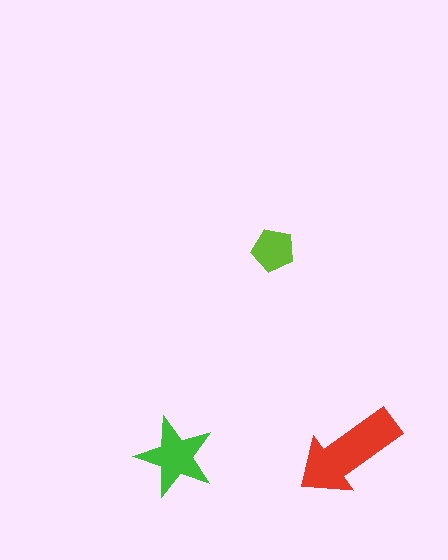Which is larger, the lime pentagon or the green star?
The green star.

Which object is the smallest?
The lime pentagon.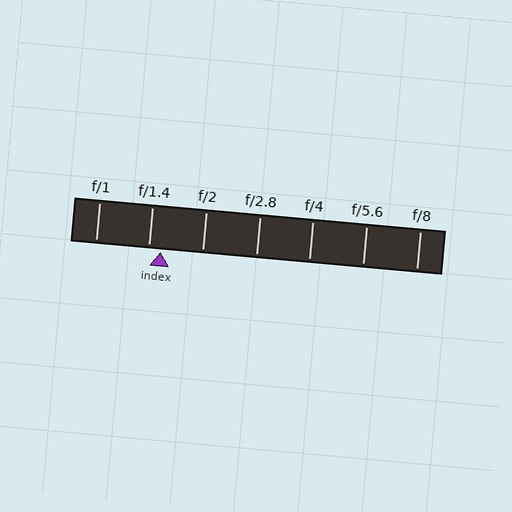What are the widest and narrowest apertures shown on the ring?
The widest aperture shown is f/1 and the narrowest is f/8.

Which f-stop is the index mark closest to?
The index mark is closest to f/1.4.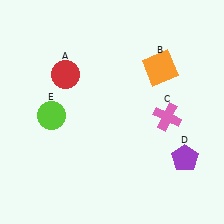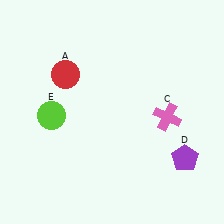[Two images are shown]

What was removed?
The orange square (B) was removed in Image 2.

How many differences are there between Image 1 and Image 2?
There is 1 difference between the two images.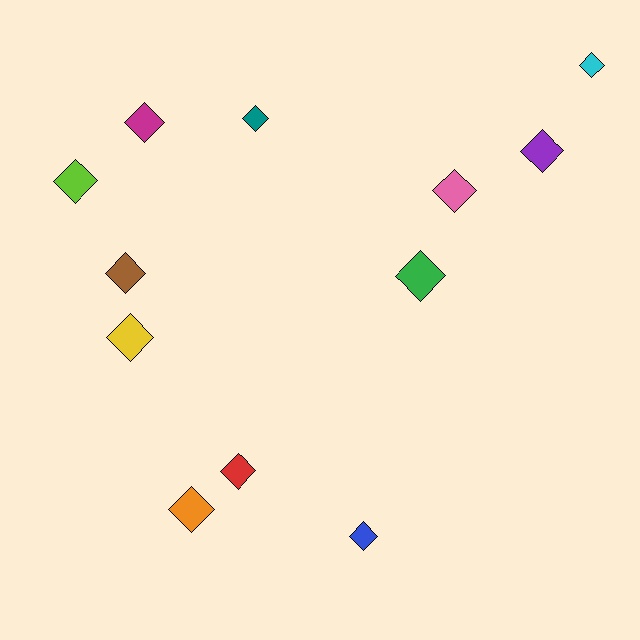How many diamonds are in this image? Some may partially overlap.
There are 12 diamonds.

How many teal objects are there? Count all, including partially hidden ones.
There is 1 teal object.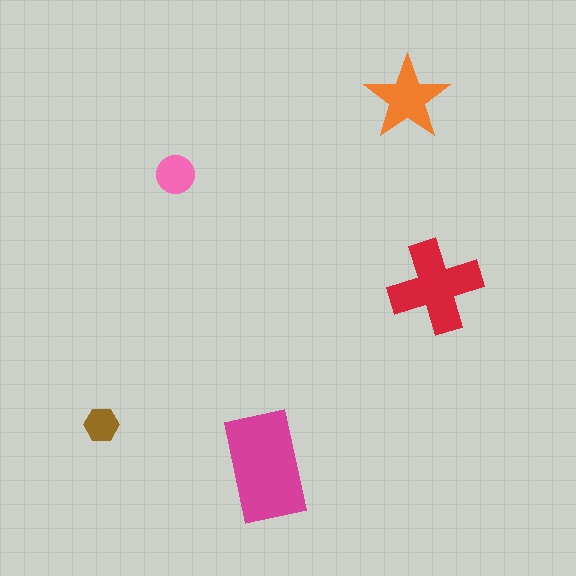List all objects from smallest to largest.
The brown hexagon, the pink circle, the orange star, the red cross, the magenta rectangle.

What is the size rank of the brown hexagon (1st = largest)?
5th.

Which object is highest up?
The orange star is topmost.